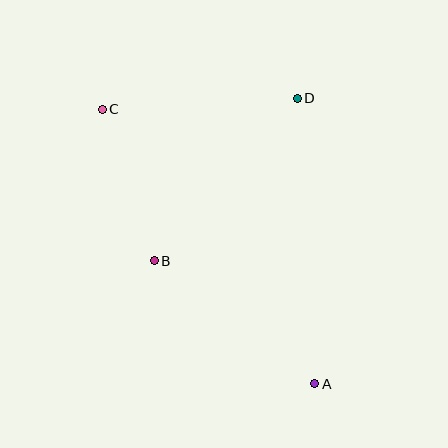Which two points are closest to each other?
Points B and C are closest to each other.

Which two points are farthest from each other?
Points A and C are farthest from each other.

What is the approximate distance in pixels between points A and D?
The distance between A and D is approximately 286 pixels.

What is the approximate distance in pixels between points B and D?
The distance between B and D is approximately 217 pixels.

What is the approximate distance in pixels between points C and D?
The distance between C and D is approximately 195 pixels.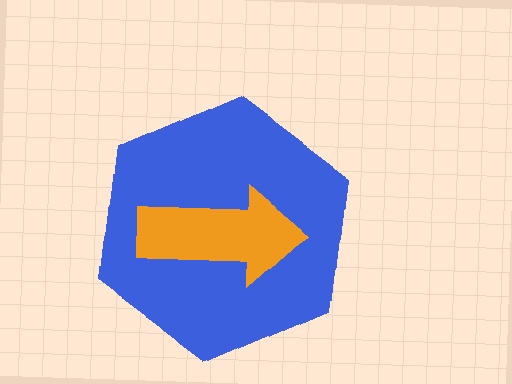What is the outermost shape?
The blue hexagon.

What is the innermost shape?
The orange arrow.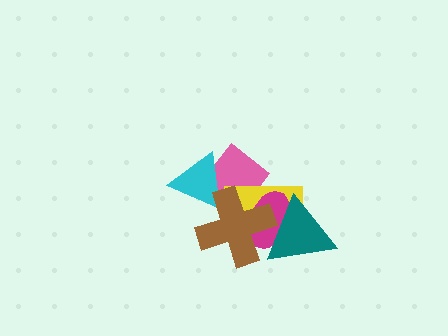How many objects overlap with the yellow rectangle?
4 objects overlap with the yellow rectangle.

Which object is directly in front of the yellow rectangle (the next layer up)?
The magenta ellipse is directly in front of the yellow rectangle.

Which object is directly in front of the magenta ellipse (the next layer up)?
The teal triangle is directly in front of the magenta ellipse.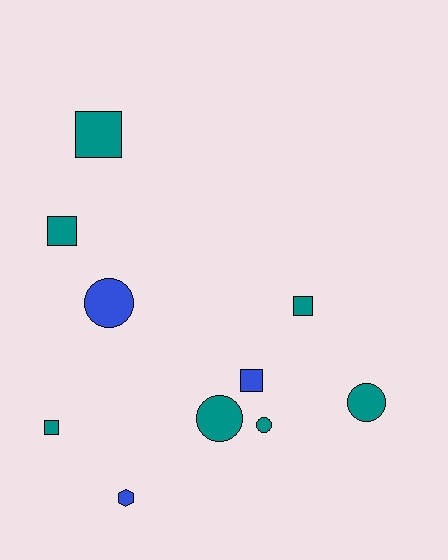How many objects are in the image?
There are 10 objects.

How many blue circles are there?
There is 1 blue circle.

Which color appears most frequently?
Teal, with 7 objects.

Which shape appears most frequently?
Square, with 5 objects.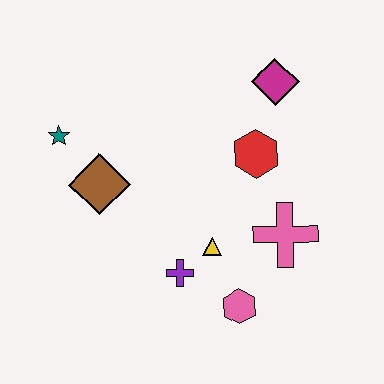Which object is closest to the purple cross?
The yellow triangle is closest to the purple cross.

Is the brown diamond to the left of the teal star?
No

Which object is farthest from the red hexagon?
The teal star is farthest from the red hexagon.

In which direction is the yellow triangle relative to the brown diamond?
The yellow triangle is to the right of the brown diamond.